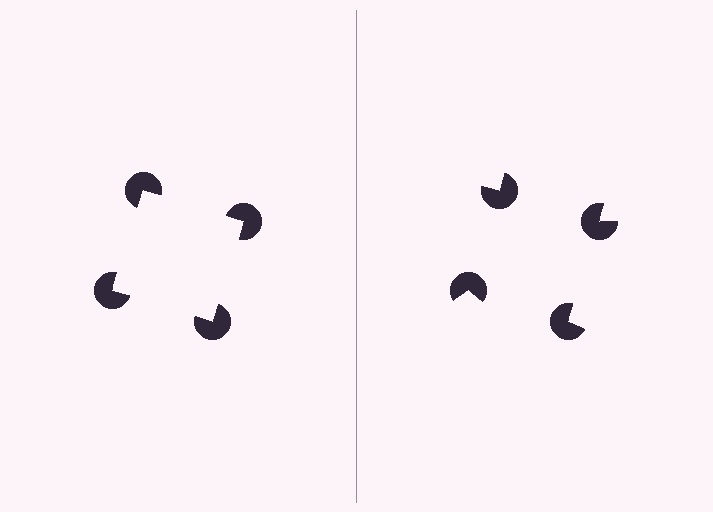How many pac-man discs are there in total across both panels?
8 — 4 on each side.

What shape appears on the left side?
An illusory square.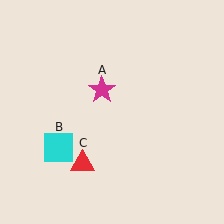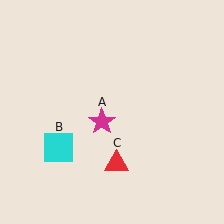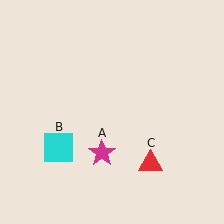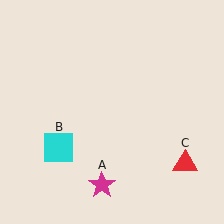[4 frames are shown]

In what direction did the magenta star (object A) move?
The magenta star (object A) moved down.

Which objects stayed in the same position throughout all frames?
Cyan square (object B) remained stationary.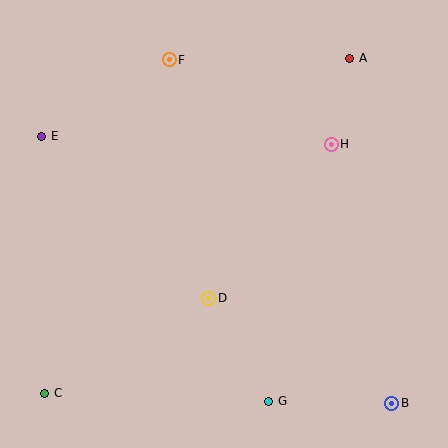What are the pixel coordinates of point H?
Point H is at (331, 144).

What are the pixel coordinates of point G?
Point G is at (269, 401).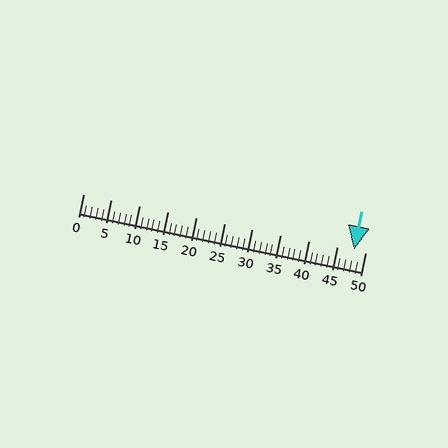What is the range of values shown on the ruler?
The ruler shows values from 0 to 50.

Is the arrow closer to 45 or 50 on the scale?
The arrow is closer to 50.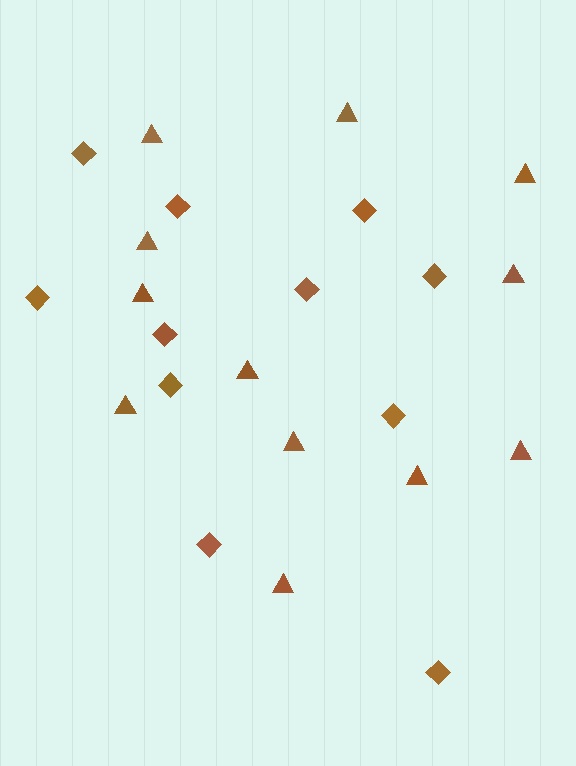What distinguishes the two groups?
There are 2 groups: one group of triangles (12) and one group of diamonds (11).